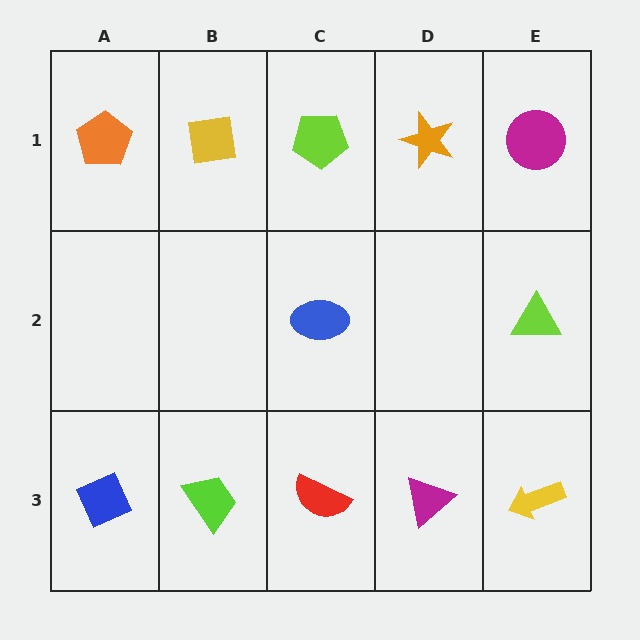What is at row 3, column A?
A blue diamond.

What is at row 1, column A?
An orange pentagon.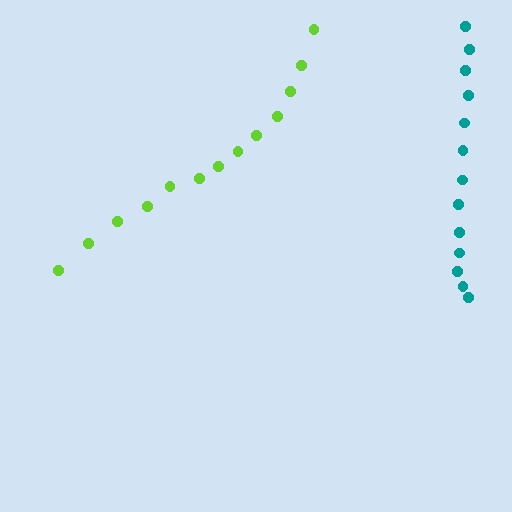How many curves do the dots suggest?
There are 2 distinct paths.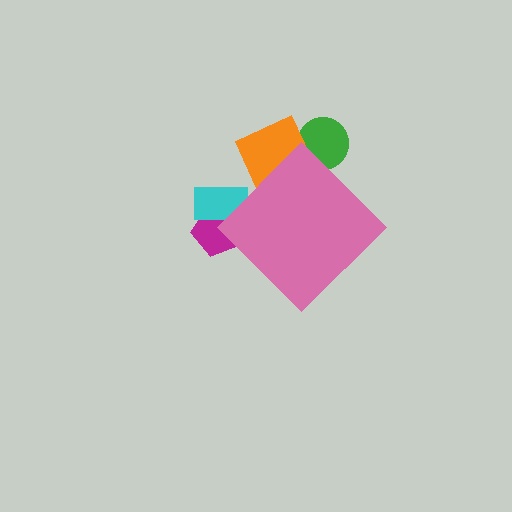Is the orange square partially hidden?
Yes, the orange square is partially hidden behind the pink diamond.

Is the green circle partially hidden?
Yes, the green circle is partially hidden behind the pink diamond.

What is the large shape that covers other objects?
A pink diamond.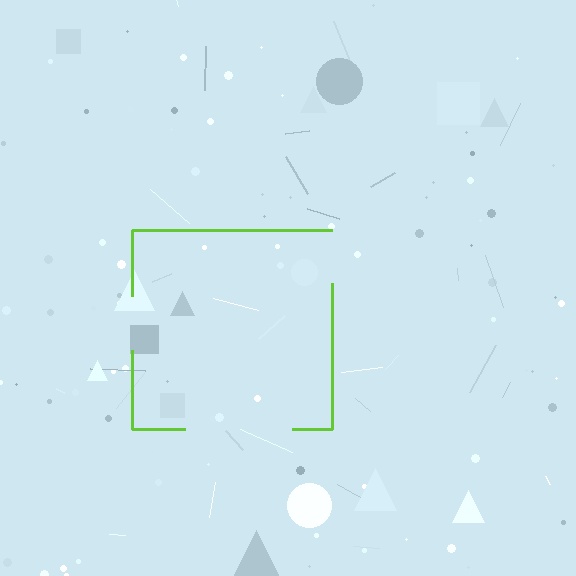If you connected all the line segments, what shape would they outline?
They would outline a square.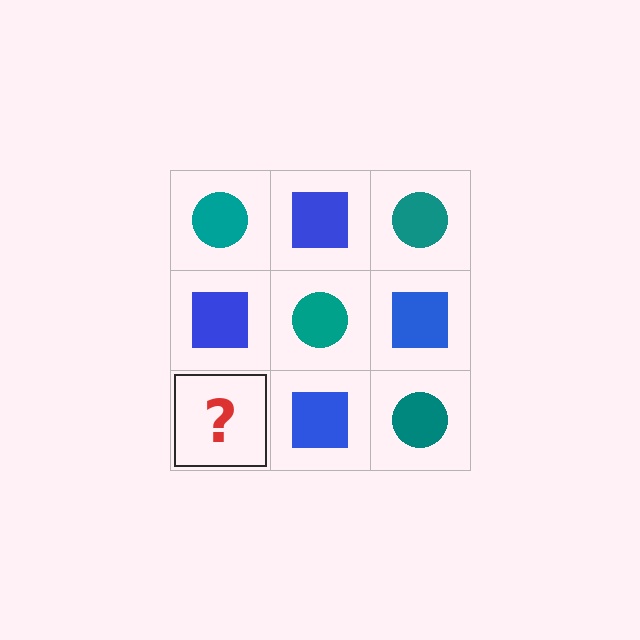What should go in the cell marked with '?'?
The missing cell should contain a teal circle.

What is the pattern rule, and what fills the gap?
The rule is that it alternates teal circle and blue square in a checkerboard pattern. The gap should be filled with a teal circle.